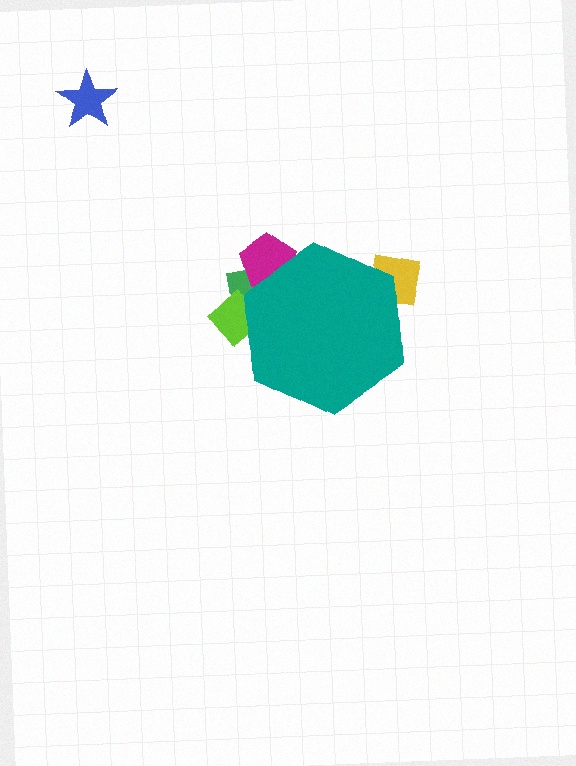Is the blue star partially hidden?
No, the blue star is fully visible.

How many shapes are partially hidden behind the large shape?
4 shapes are partially hidden.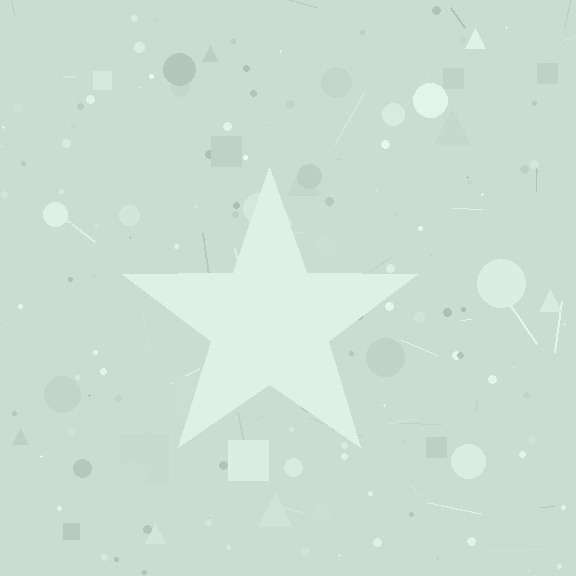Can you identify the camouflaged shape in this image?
The camouflaged shape is a star.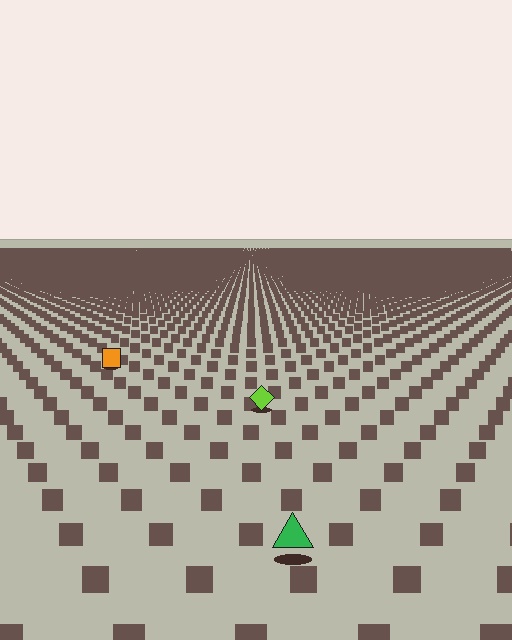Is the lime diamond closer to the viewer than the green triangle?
No. The green triangle is closer — you can tell from the texture gradient: the ground texture is coarser near it.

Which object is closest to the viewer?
The green triangle is closest. The texture marks near it are larger and more spread out.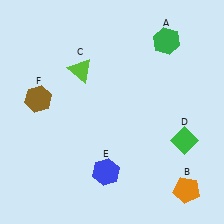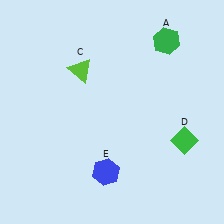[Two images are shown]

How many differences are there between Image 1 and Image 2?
There are 2 differences between the two images.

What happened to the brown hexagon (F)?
The brown hexagon (F) was removed in Image 2. It was in the top-left area of Image 1.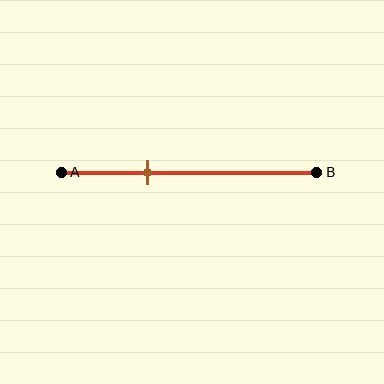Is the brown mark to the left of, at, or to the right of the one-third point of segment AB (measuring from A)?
The brown mark is approximately at the one-third point of segment AB.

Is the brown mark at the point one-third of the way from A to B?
Yes, the mark is approximately at the one-third point.